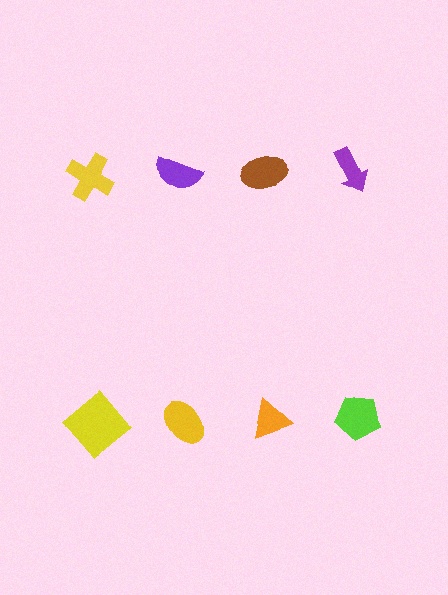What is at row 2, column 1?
A yellow diamond.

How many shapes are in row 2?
4 shapes.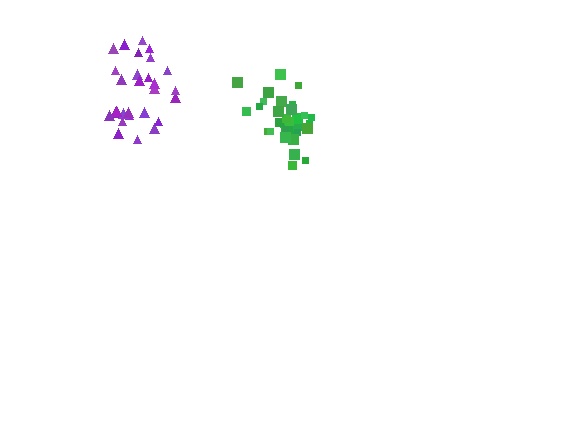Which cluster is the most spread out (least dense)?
Purple.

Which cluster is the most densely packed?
Green.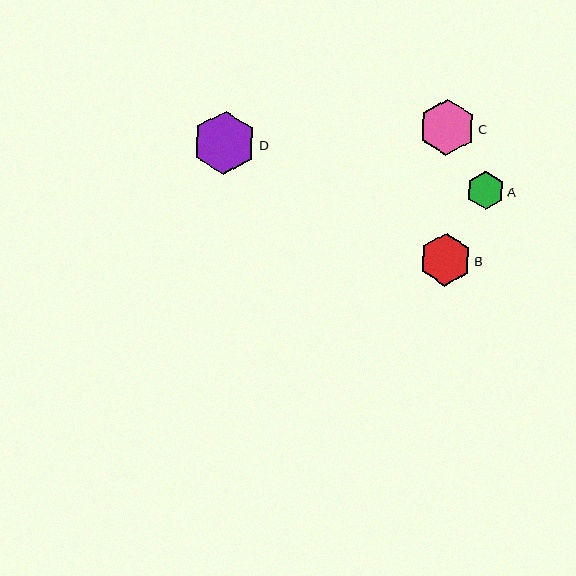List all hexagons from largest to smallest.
From largest to smallest: D, C, B, A.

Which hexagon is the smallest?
Hexagon A is the smallest with a size of approximately 38 pixels.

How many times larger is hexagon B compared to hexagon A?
Hexagon B is approximately 1.4 times the size of hexagon A.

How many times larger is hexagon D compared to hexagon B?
Hexagon D is approximately 1.2 times the size of hexagon B.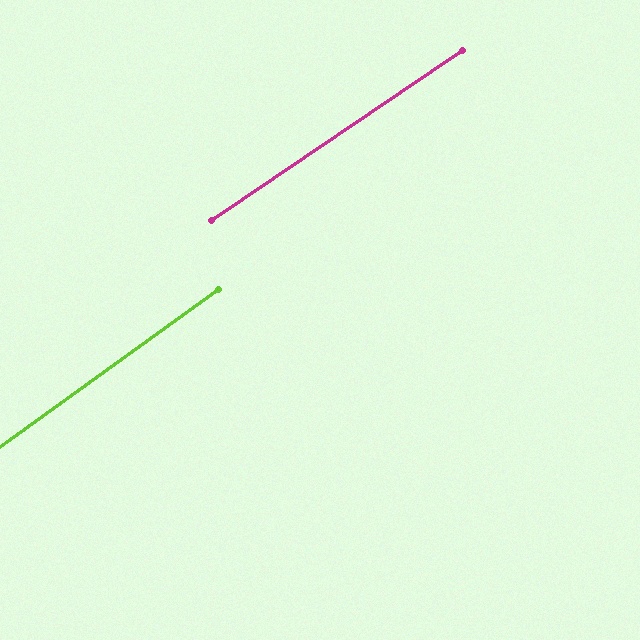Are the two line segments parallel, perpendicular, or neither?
Parallel — their directions differ by only 1.5°.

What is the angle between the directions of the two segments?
Approximately 2 degrees.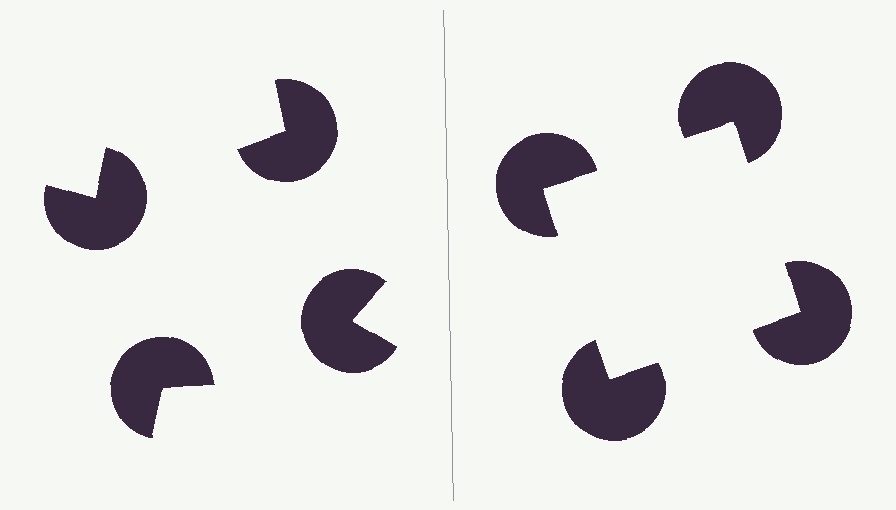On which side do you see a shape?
An illusory square appears on the right side. On the left side the wedge cuts are rotated, so no coherent shape forms.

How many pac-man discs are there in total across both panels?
8 — 4 on each side.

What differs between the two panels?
The pac-man discs are positioned identically on both sides; only the wedge orientations differ. On the right they align to a square; on the left they are misaligned.